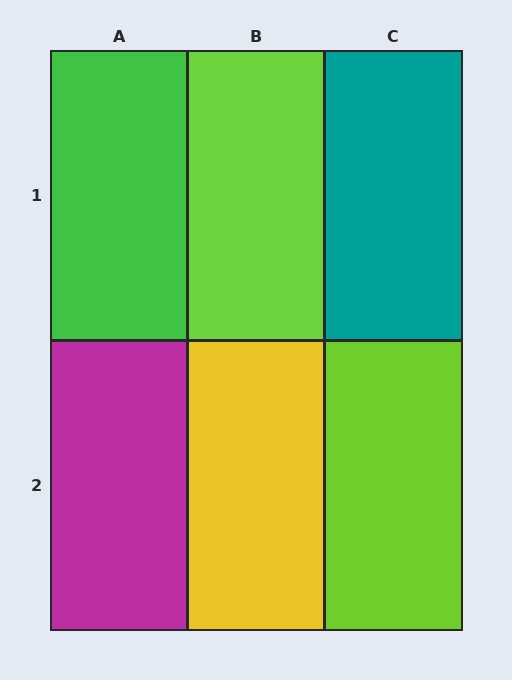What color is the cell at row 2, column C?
Lime.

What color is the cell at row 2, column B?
Yellow.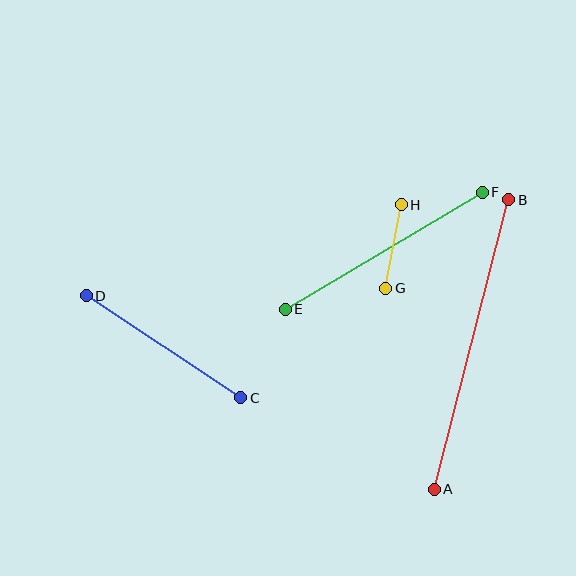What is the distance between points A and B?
The distance is approximately 299 pixels.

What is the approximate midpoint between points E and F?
The midpoint is at approximately (384, 251) pixels.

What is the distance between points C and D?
The distance is approximately 185 pixels.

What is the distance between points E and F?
The distance is approximately 229 pixels.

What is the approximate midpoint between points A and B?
The midpoint is at approximately (472, 344) pixels.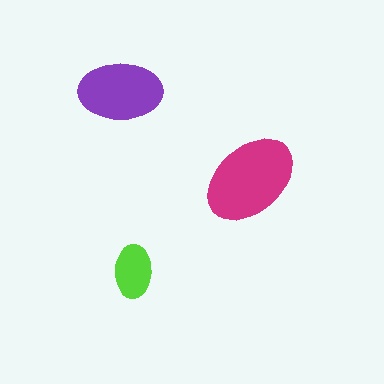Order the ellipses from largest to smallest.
the magenta one, the purple one, the lime one.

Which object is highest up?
The purple ellipse is topmost.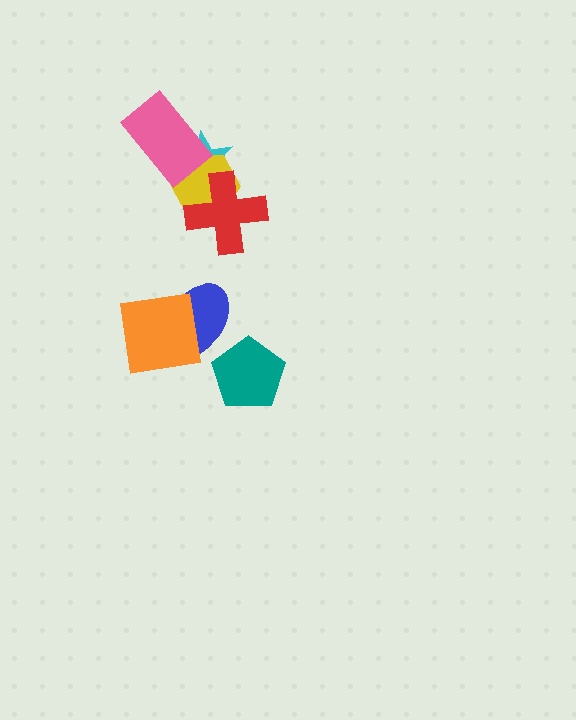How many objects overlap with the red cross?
2 objects overlap with the red cross.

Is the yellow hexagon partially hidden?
Yes, it is partially covered by another shape.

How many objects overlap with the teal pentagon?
0 objects overlap with the teal pentagon.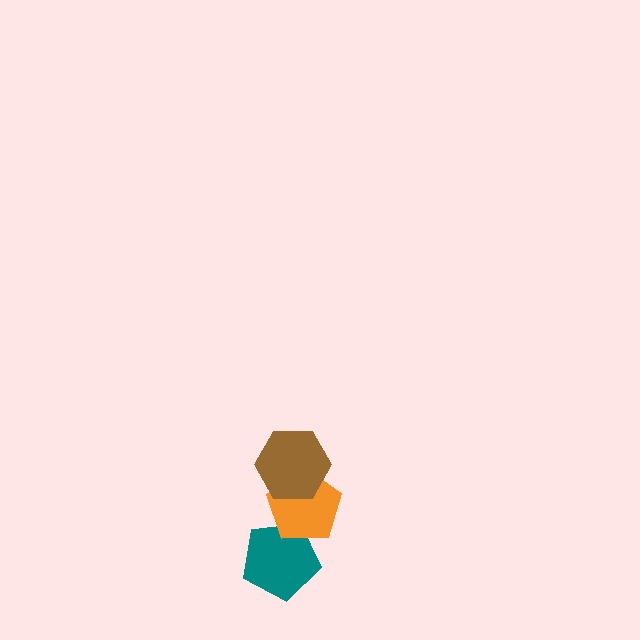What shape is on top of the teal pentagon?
The orange pentagon is on top of the teal pentagon.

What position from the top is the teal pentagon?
The teal pentagon is 3rd from the top.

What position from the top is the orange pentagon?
The orange pentagon is 2nd from the top.